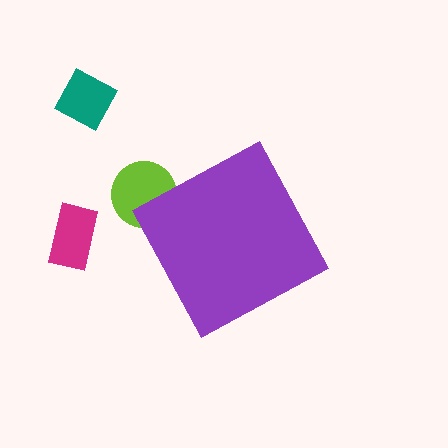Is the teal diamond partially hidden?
No, the teal diamond is fully visible.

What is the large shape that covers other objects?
A purple diamond.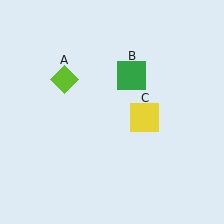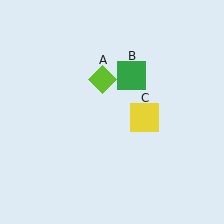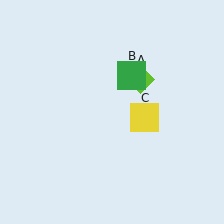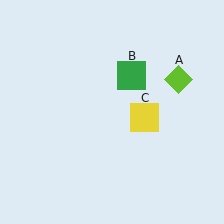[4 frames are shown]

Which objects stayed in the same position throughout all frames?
Green square (object B) and yellow square (object C) remained stationary.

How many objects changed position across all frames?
1 object changed position: lime diamond (object A).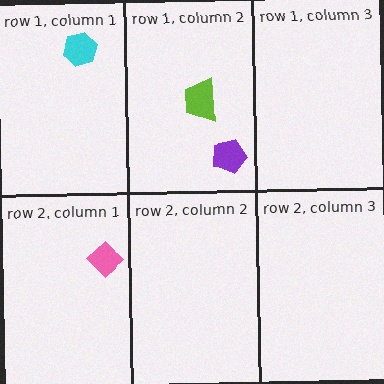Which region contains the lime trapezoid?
The row 1, column 2 region.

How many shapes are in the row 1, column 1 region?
1.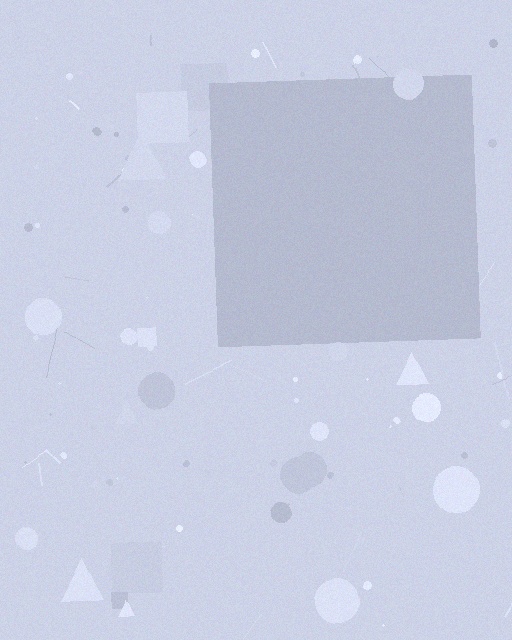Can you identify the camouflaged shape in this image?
The camouflaged shape is a square.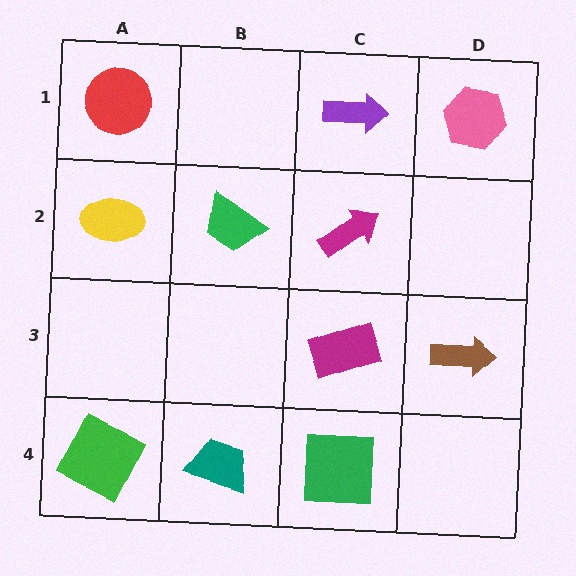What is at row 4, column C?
A green square.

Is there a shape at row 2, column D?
No, that cell is empty.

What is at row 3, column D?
A brown arrow.